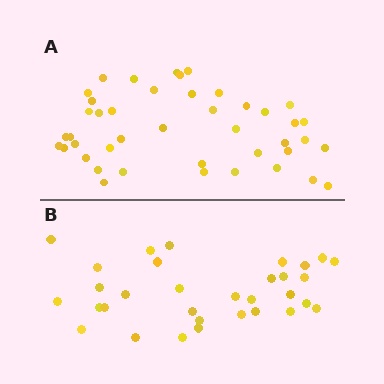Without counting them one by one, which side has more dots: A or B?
Region A (the top region) has more dots.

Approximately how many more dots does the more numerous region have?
Region A has roughly 12 or so more dots than region B.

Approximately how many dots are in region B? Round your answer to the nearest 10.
About 30 dots. (The exact count is 32, which rounds to 30.)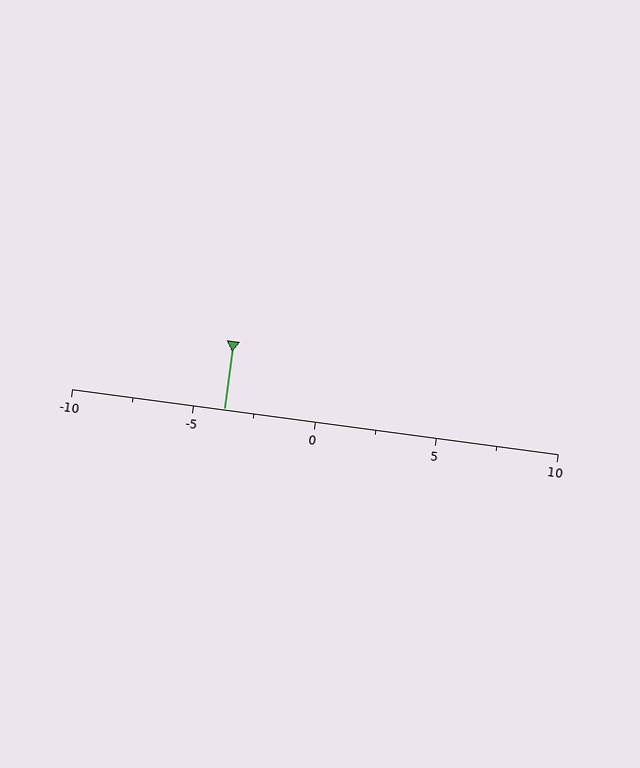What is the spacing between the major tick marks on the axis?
The major ticks are spaced 5 apart.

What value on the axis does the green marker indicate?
The marker indicates approximately -3.8.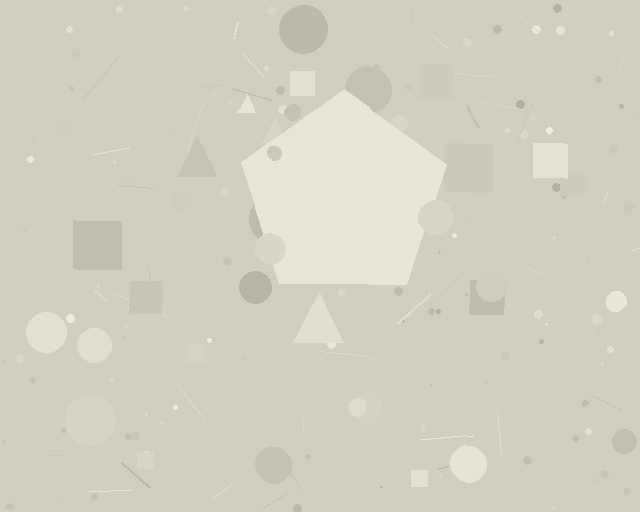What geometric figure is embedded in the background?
A pentagon is embedded in the background.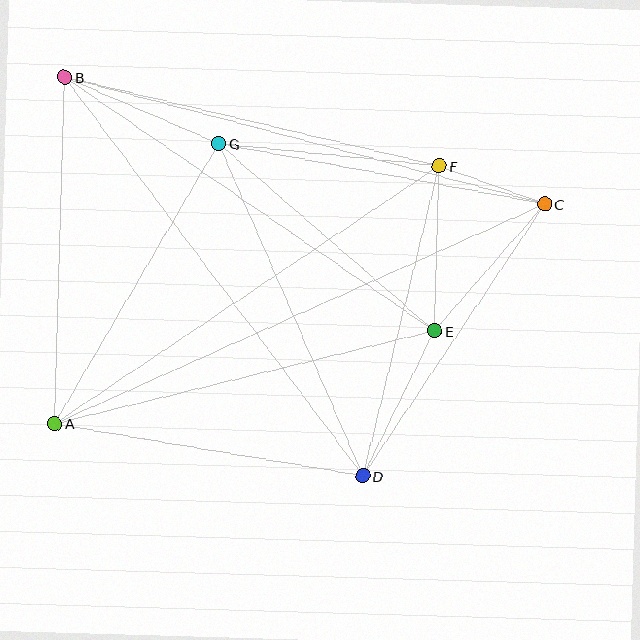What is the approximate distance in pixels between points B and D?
The distance between B and D is approximately 498 pixels.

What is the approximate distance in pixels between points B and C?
The distance between B and C is approximately 496 pixels.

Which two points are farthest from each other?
Points A and C are farthest from each other.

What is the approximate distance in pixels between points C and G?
The distance between C and G is approximately 331 pixels.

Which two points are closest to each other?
Points C and F are closest to each other.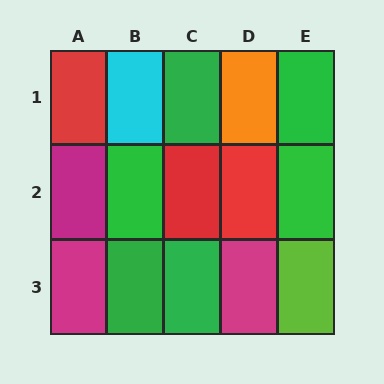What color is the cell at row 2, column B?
Green.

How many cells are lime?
1 cell is lime.